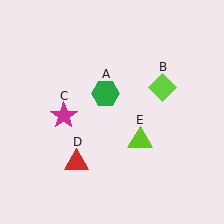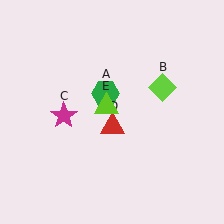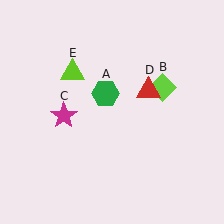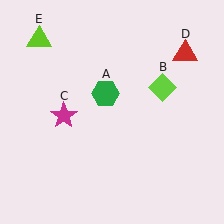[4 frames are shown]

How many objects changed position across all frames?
2 objects changed position: red triangle (object D), lime triangle (object E).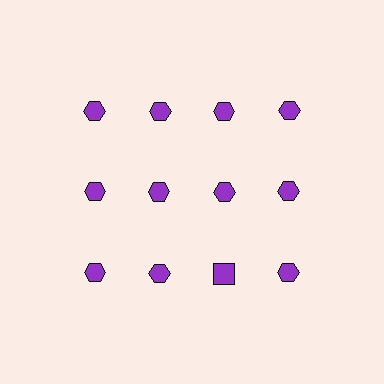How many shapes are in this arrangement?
There are 12 shapes arranged in a grid pattern.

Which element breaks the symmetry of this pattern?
The purple square in the third row, center column breaks the symmetry. All other shapes are purple hexagons.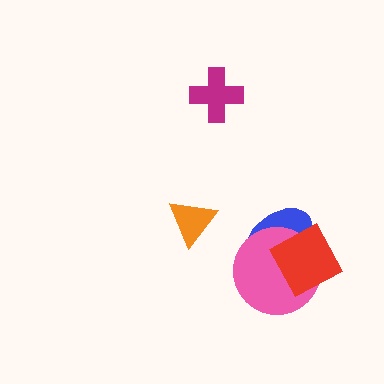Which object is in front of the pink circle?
The red diamond is in front of the pink circle.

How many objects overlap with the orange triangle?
0 objects overlap with the orange triangle.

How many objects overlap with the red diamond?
2 objects overlap with the red diamond.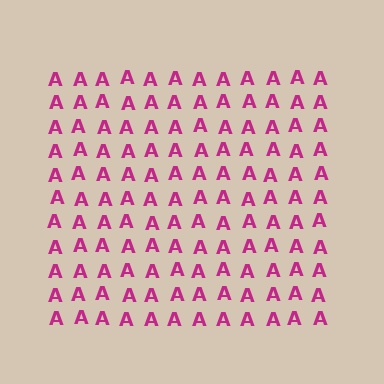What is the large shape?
The large shape is a square.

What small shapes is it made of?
It is made of small letter A's.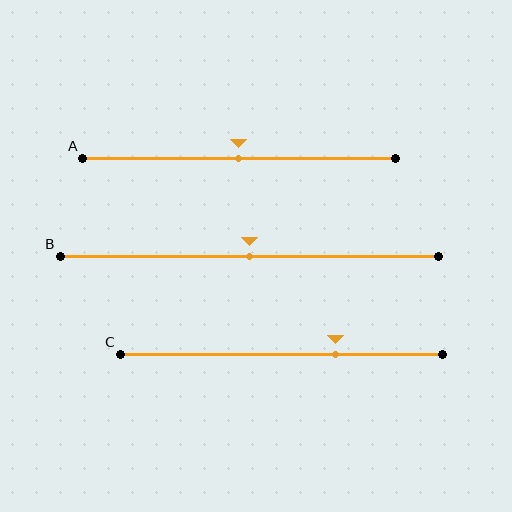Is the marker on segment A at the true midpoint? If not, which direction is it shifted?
Yes, the marker on segment A is at the true midpoint.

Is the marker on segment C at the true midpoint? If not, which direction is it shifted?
No, the marker on segment C is shifted to the right by about 17% of the segment length.